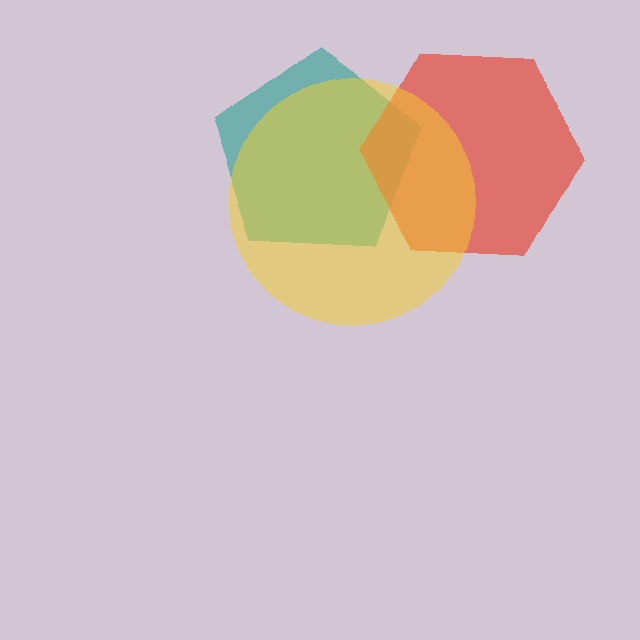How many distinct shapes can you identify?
There are 3 distinct shapes: a teal pentagon, a red hexagon, a yellow circle.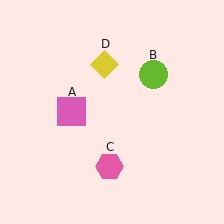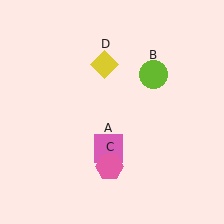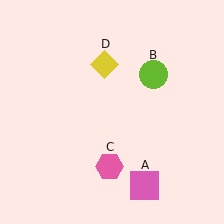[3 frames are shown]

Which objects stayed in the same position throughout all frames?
Lime circle (object B) and pink hexagon (object C) and yellow diamond (object D) remained stationary.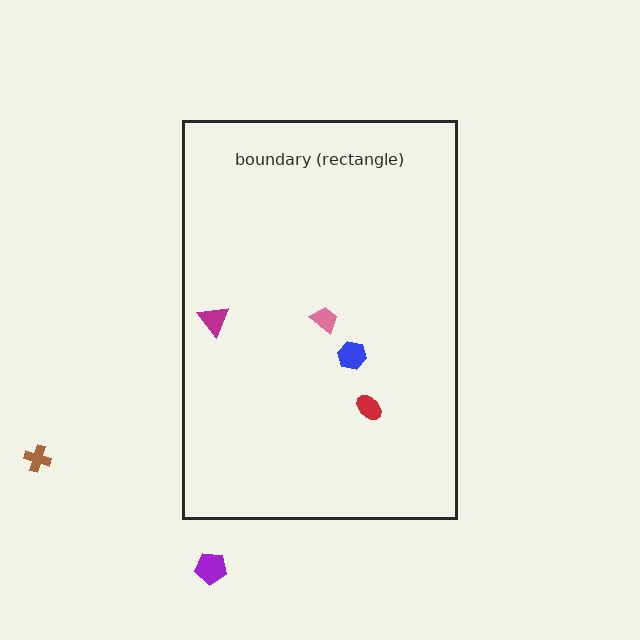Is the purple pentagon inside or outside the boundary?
Outside.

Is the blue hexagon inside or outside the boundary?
Inside.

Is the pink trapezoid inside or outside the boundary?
Inside.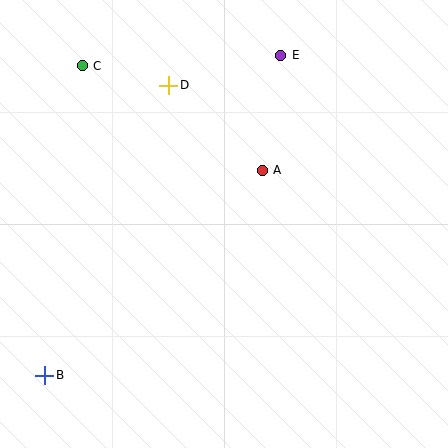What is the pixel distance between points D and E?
The distance between D and E is 116 pixels.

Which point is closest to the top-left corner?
Point C is closest to the top-left corner.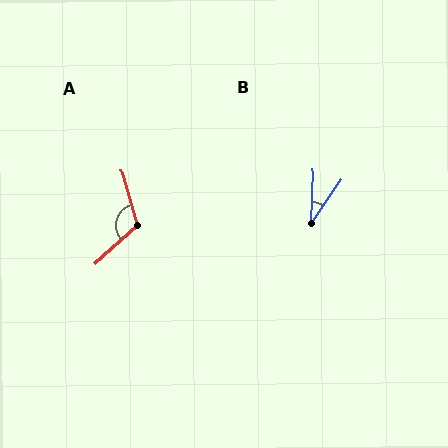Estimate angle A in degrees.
Approximately 116 degrees.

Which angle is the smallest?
B, at approximately 32 degrees.